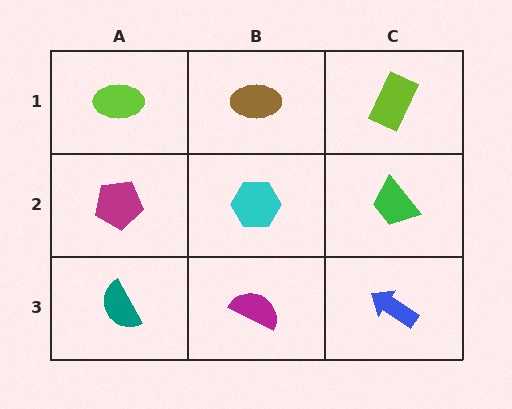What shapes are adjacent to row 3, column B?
A cyan hexagon (row 2, column B), a teal semicircle (row 3, column A), a blue arrow (row 3, column C).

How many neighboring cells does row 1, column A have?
2.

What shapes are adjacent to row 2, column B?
A brown ellipse (row 1, column B), a magenta semicircle (row 3, column B), a magenta pentagon (row 2, column A), a green trapezoid (row 2, column C).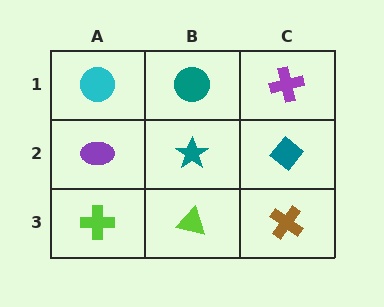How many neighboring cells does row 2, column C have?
3.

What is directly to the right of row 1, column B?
A purple cross.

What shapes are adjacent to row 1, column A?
A purple ellipse (row 2, column A), a teal circle (row 1, column B).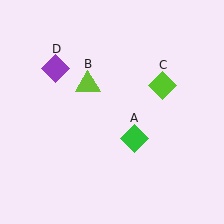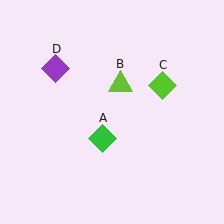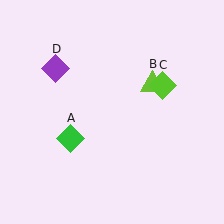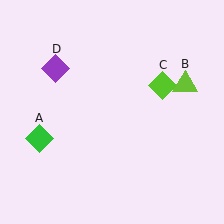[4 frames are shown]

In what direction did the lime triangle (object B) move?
The lime triangle (object B) moved right.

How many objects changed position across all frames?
2 objects changed position: green diamond (object A), lime triangle (object B).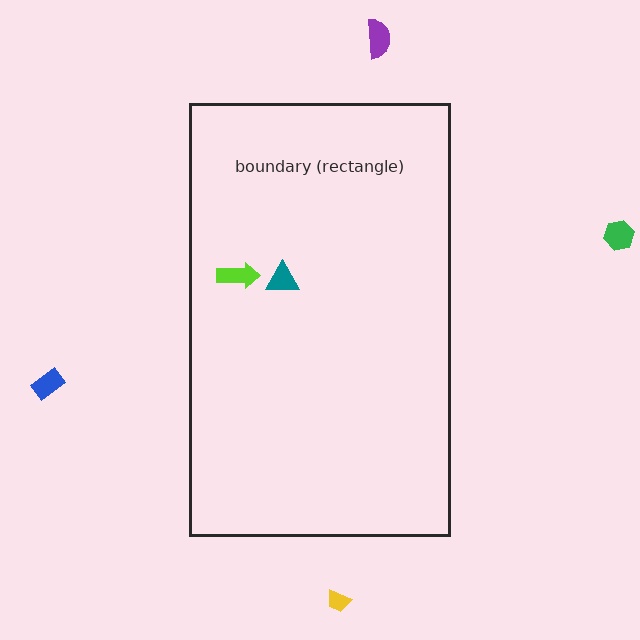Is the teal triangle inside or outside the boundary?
Inside.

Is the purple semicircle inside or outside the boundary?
Outside.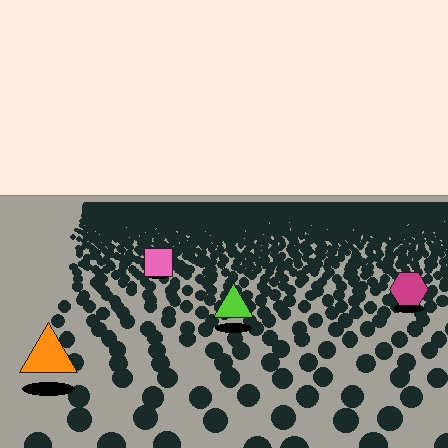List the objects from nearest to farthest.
From nearest to farthest: the orange triangle, the lime triangle, the magenta hexagon, the pink square.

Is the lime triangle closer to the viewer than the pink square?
Yes. The lime triangle is closer — you can tell from the texture gradient: the ground texture is coarser near it.